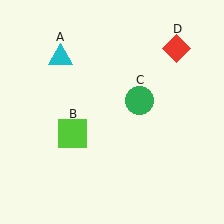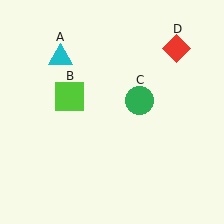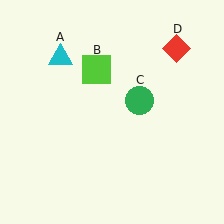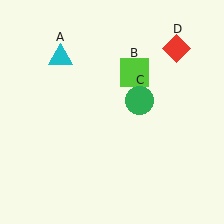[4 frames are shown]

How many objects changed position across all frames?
1 object changed position: lime square (object B).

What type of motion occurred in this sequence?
The lime square (object B) rotated clockwise around the center of the scene.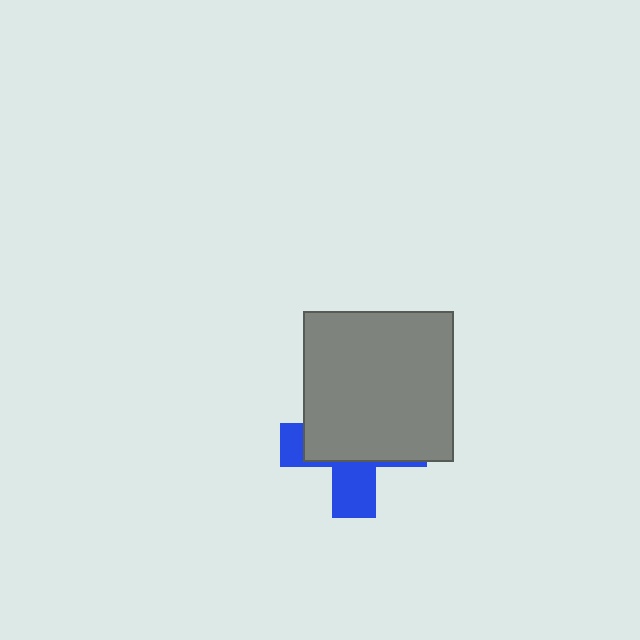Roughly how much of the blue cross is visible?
A small part of it is visible (roughly 36%).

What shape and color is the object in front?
The object in front is a gray square.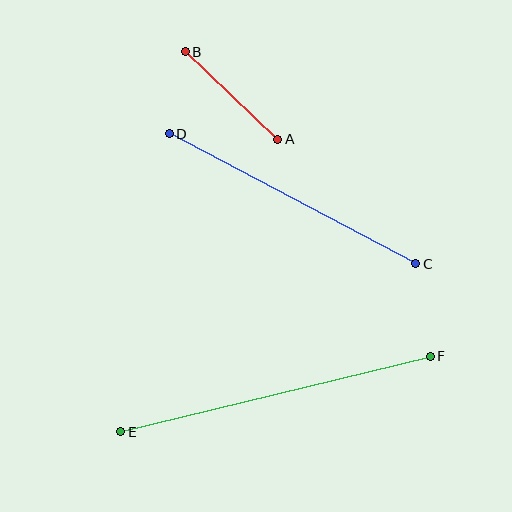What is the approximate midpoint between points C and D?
The midpoint is at approximately (292, 199) pixels.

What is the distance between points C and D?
The distance is approximately 278 pixels.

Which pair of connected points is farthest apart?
Points E and F are farthest apart.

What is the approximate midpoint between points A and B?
The midpoint is at approximately (231, 95) pixels.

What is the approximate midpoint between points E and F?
The midpoint is at approximately (276, 394) pixels.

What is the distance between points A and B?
The distance is approximately 128 pixels.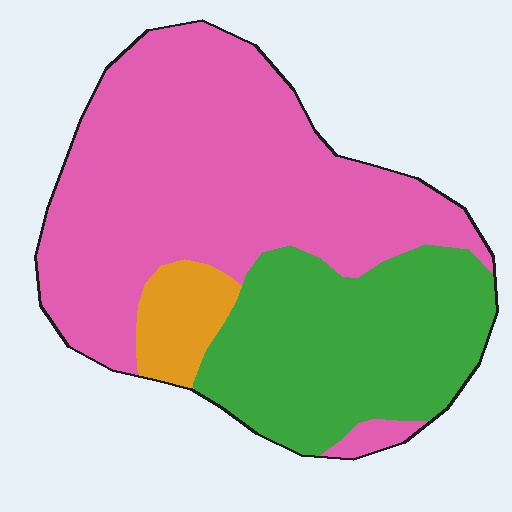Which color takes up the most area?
Pink, at roughly 60%.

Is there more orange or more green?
Green.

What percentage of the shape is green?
Green covers around 35% of the shape.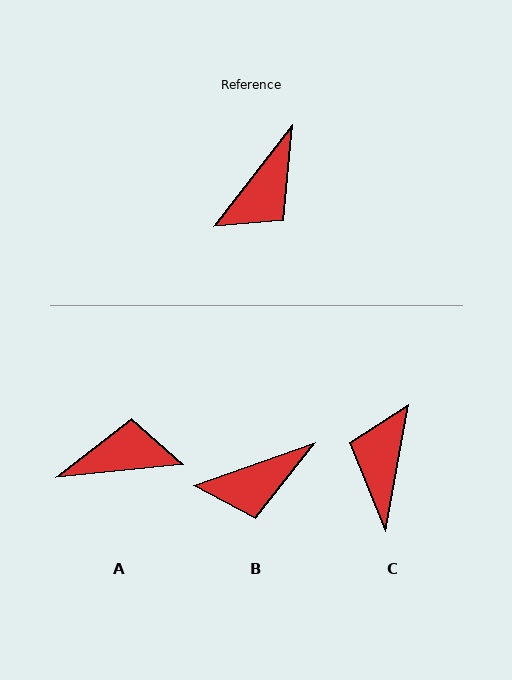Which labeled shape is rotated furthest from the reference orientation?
C, about 153 degrees away.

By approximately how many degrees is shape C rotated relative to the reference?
Approximately 153 degrees clockwise.